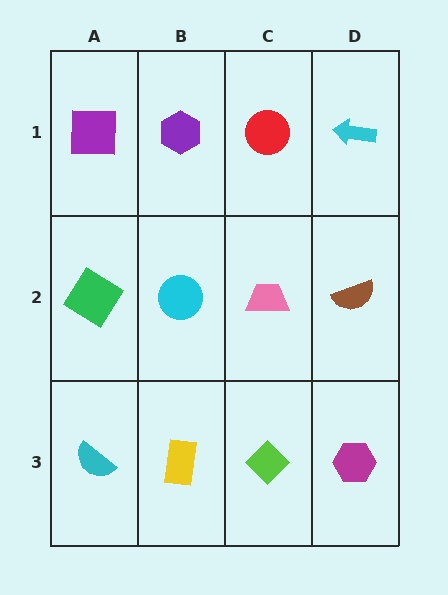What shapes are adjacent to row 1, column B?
A cyan circle (row 2, column B), a purple square (row 1, column A), a red circle (row 1, column C).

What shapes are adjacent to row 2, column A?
A purple square (row 1, column A), a cyan semicircle (row 3, column A), a cyan circle (row 2, column B).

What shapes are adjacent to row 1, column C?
A pink trapezoid (row 2, column C), a purple hexagon (row 1, column B), a cyan arrow (row 1, column D).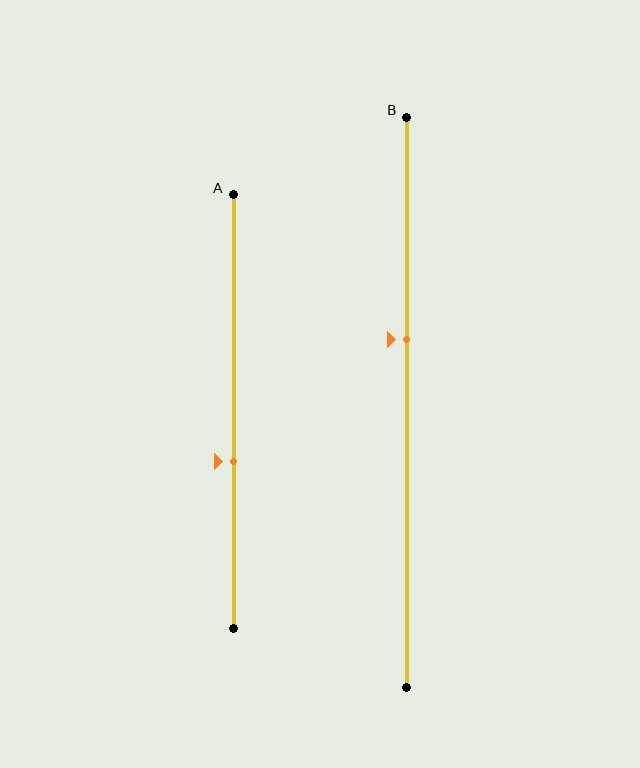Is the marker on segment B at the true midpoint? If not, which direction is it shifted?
No, the marker on segment B is shifted upward by about 11% of the segment length.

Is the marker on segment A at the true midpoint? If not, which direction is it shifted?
No, the marker on segment A is shifted downward by about 12% of the segment length.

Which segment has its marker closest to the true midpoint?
Segment B has its marker closest to the true midpoint.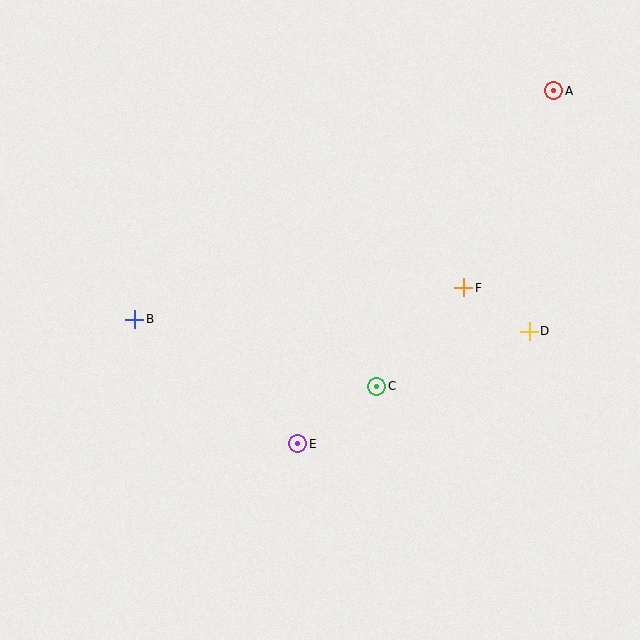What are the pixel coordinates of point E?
Point E is at (298, 444).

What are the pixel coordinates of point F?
Point F is at (464, 288).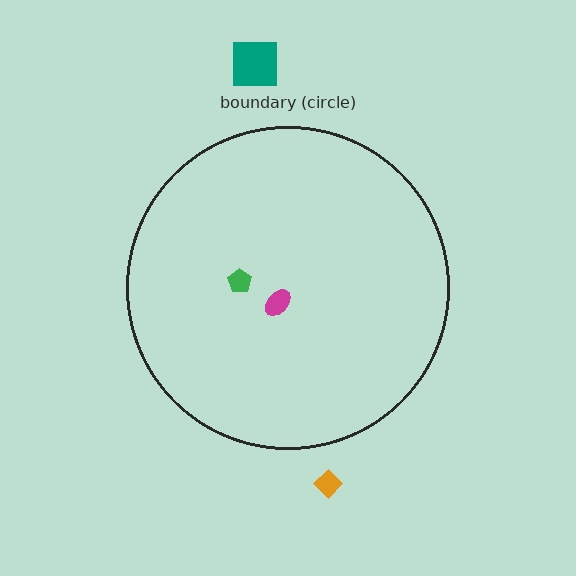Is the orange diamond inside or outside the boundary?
Outside.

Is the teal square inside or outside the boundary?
Outside.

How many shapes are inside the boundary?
2 inside, 2 outside.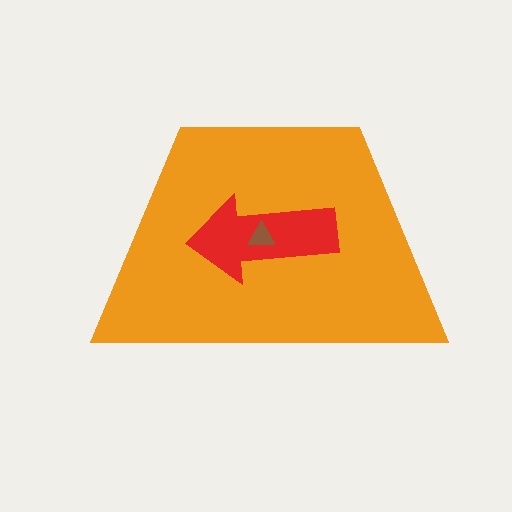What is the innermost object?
The brown triangle.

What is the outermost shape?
The orange trapezoid.